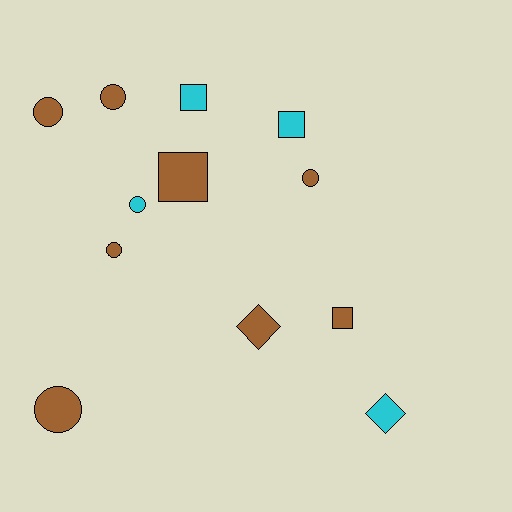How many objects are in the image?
There are 12 objects.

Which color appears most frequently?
Brown, with 8 objects.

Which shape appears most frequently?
Circle, with 6 objects.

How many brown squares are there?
There are 2 brown squares.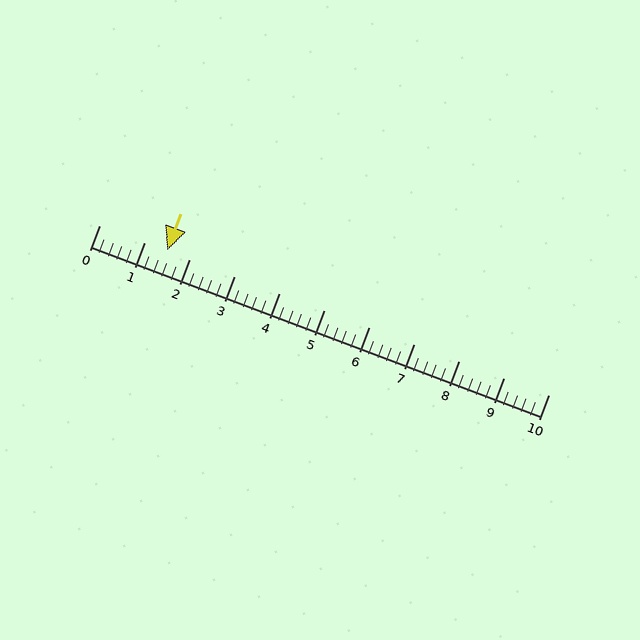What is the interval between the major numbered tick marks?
The major tick marks are spaced 1 units apart.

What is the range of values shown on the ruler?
The ruler shows values from 0 to 10.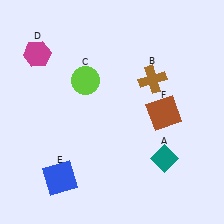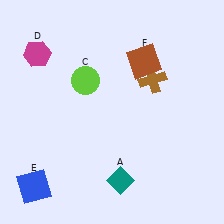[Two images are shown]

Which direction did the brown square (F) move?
The brown square (F) moved up.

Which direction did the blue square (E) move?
The blue square (E) moved left.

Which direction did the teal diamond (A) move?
The teal diamond (A) moved left.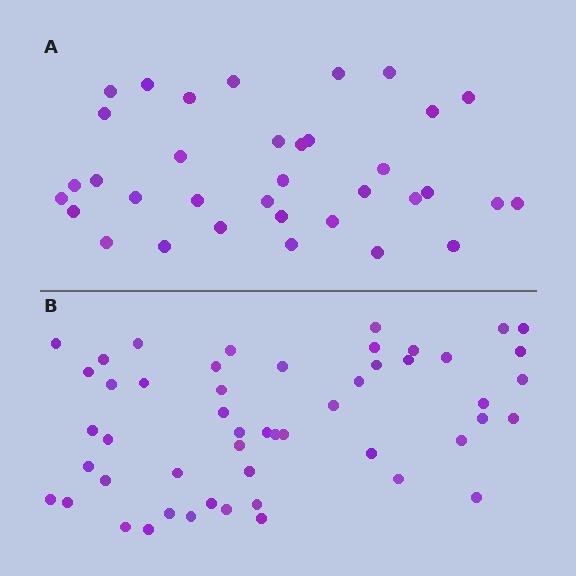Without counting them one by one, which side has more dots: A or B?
Region B (the bottom region) has more dots.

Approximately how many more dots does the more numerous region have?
Region B has approximately 15 more dots than region A.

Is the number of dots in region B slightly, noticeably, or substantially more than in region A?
Region B has substantially more. The ratio is roughly 1.5 to 1.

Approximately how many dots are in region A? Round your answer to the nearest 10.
About 40 dots. (The exact count is 35, which rounds to 40.)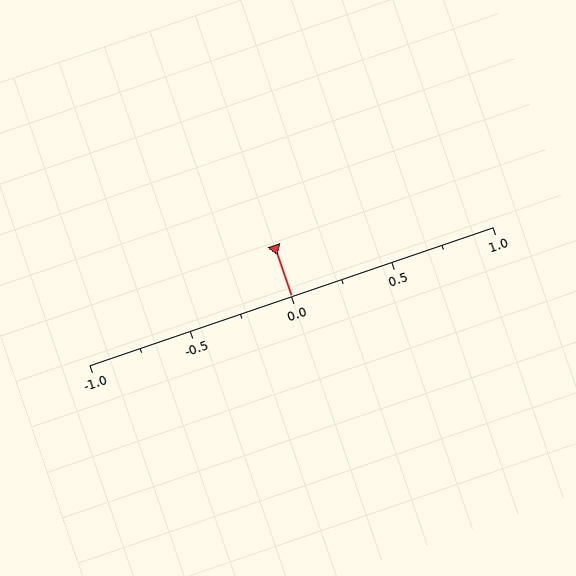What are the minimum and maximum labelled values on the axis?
The axis runs from -1.0 to 1.0.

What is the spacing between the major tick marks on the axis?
The major ticks are spaced 0.5 apart.